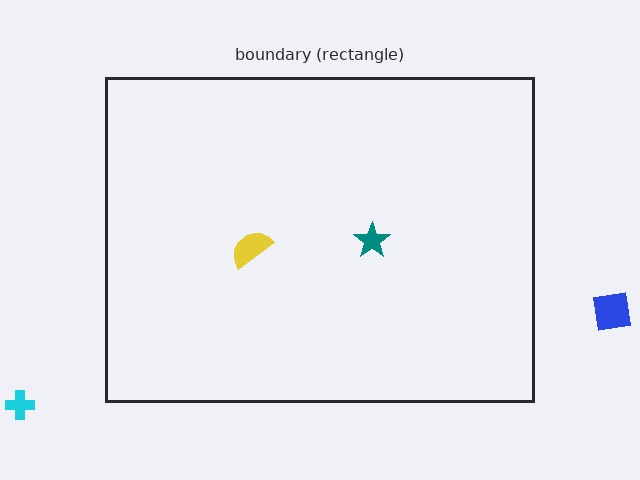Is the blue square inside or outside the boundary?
Outside.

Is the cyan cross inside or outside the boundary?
Outside.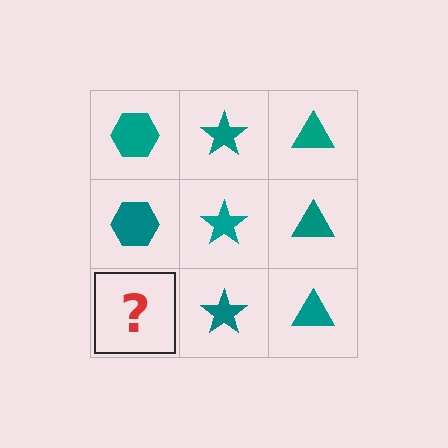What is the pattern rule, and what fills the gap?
The rule is that each column has a consistent shape. The gap should be filled with a teal hexagon.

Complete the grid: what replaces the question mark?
The question mark should be replaced with a teal hexagon.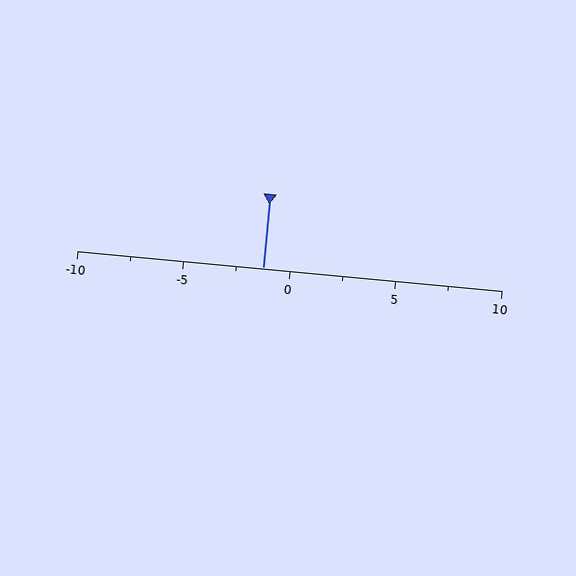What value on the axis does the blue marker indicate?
The marker indicates approximately -1.2.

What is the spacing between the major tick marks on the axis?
The major ticks are spaced 5 apart.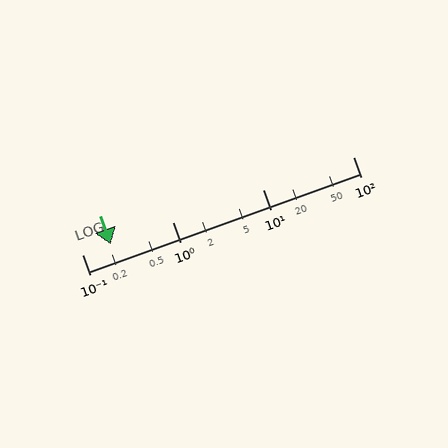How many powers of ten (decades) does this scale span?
The scale spans 3 decades, from 0.1 to 100.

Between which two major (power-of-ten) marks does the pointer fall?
The pointer is between 0.1 and 1.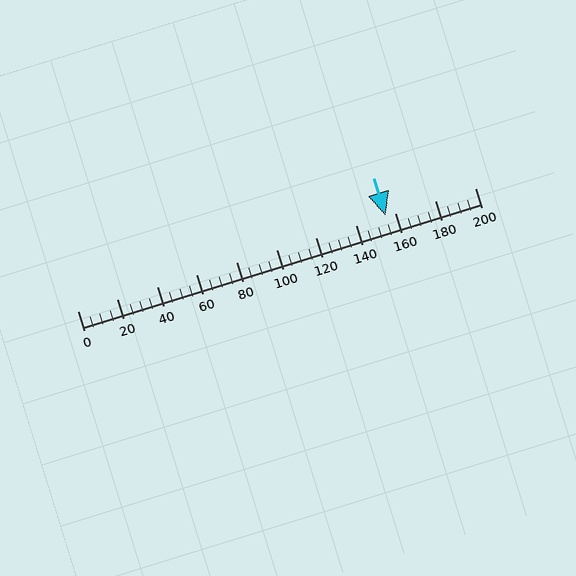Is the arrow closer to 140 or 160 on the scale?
The arrow is closer to 160.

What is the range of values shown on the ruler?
The ruler shows values from 0 to 200.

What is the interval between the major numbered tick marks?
The major tick marks are spaced 20 units apart.